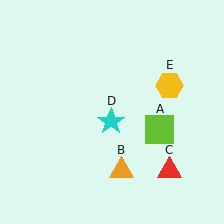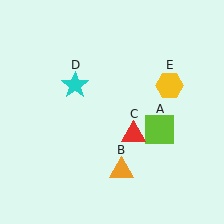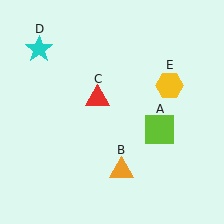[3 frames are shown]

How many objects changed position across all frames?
2 objects changed position: red triangle (object C), cyan star (object D).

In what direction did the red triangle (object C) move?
The red triangle (object C) moved up and to the left.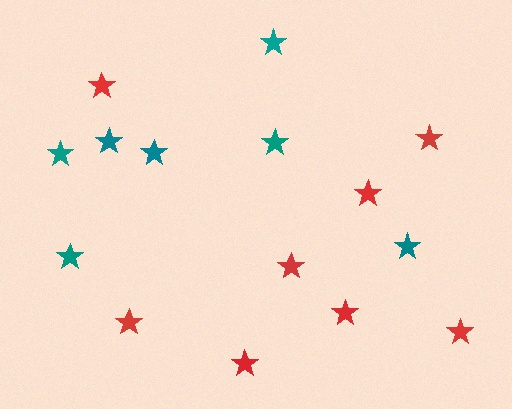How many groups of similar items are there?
There are 2 groups: one group of red stars (8) and one group of teal stars (7).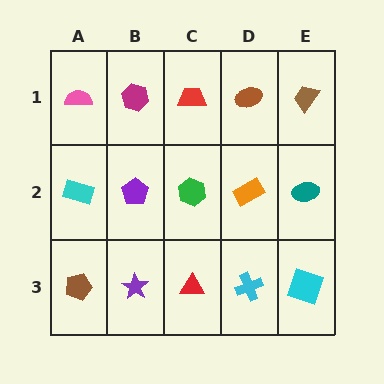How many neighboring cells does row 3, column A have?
2.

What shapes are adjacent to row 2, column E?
A brown trapezoid (row 1, column E), a cyan square (row 3, column E), an orange rectangle (row 2, column D).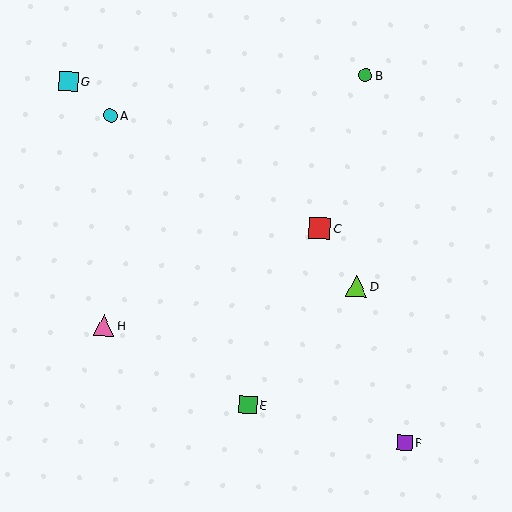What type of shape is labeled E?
Shape E is a green square.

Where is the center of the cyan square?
The center of the cyan square is at (68, 82).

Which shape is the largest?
The red square (labeled C) is the largest.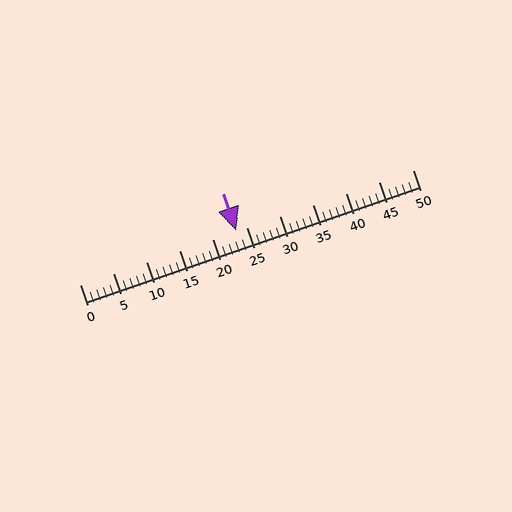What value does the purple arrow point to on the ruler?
The purple arrow points to approximately 24.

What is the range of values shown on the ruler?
The ruler shows values from 0 to 50.